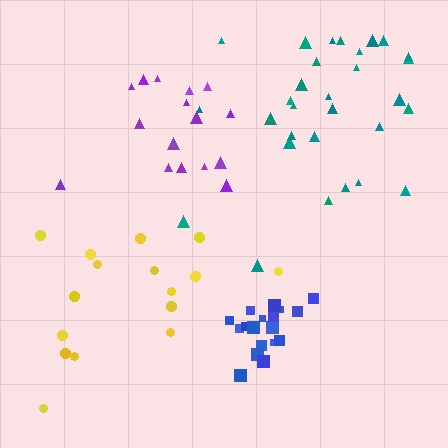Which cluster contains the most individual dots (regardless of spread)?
Teal (30).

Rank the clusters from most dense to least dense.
blue, purple, teal, yellow.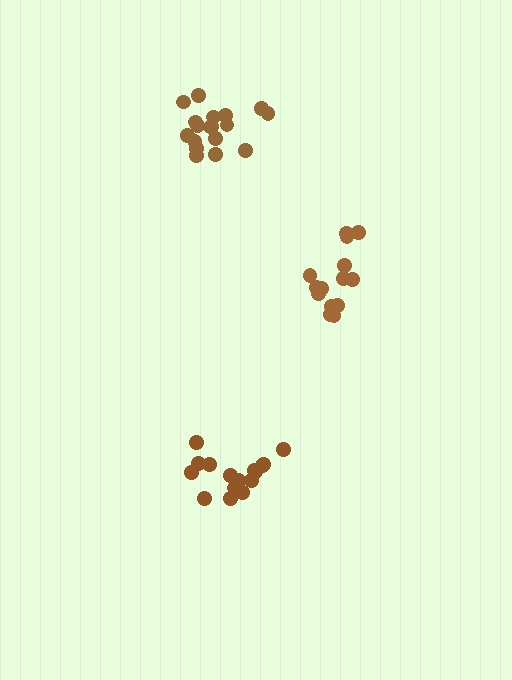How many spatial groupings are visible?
There are 3 spatial groupings.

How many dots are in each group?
Group 1: 18 dots, Group 2: 16 dots, Group 3: 15 dots (49 total).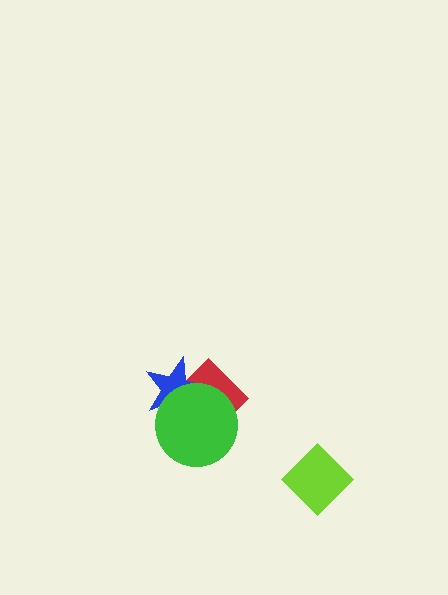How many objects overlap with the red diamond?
2 objects overlap with the red diamond.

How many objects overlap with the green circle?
2 objects overlap with the green circle.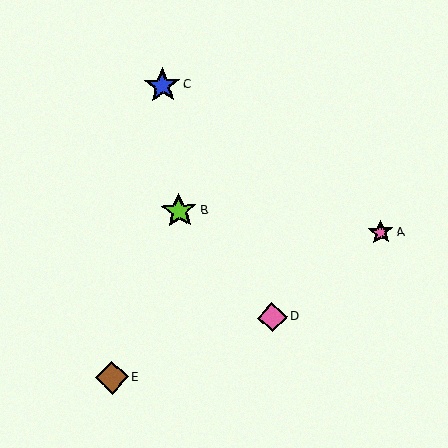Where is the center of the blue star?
The center of the blue star is at (162, 86).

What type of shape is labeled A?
Shape A is a pink star.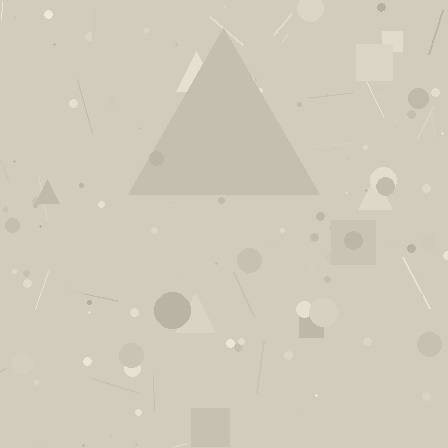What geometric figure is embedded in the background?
A triangle is embedded in the background.